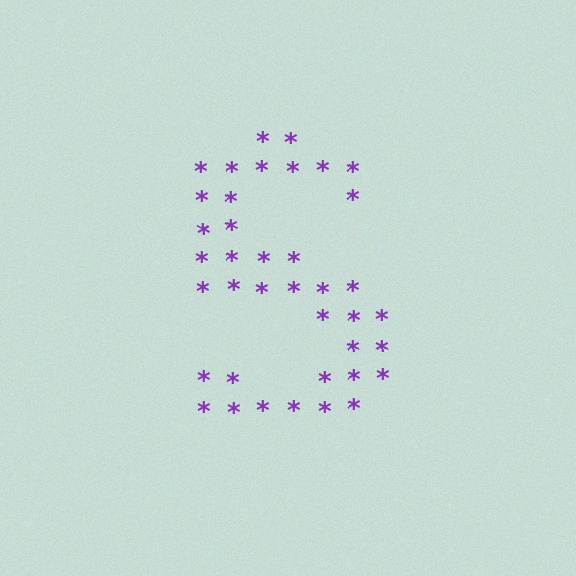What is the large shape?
The large shape is the letter S.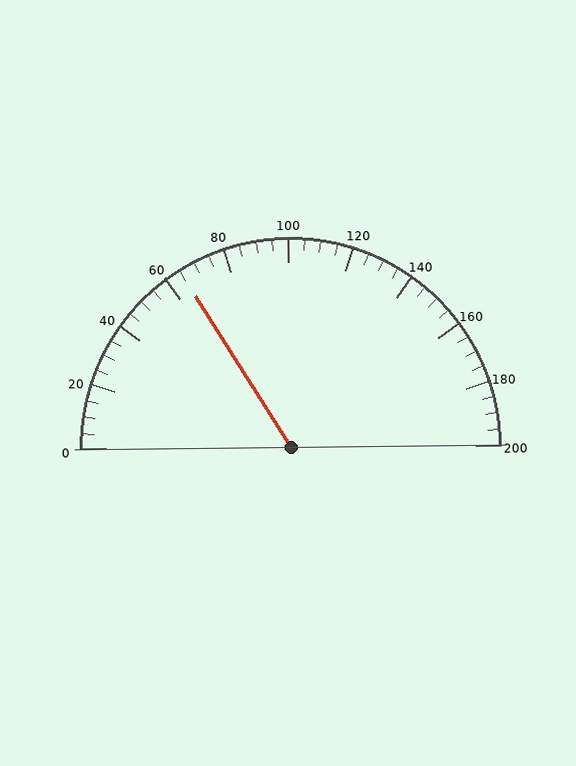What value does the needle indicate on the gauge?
The needle indicates approximately 65.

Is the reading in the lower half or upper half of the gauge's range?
The reading is in the lower half of the range (0 to 200).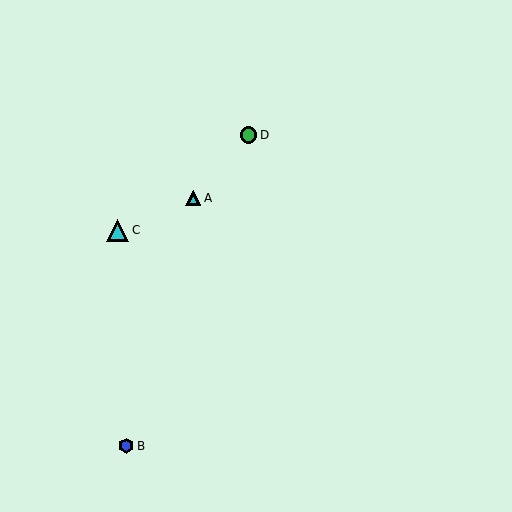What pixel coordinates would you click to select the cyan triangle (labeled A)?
Click at (193, 198) to select the cyan triangle A.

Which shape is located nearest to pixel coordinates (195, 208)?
The cyan triangle (labeled A) at (193, 198) is nearest to that location.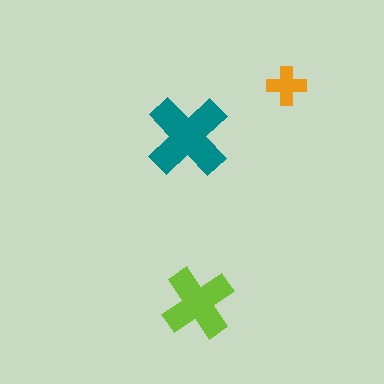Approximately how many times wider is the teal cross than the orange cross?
About 2 times wider.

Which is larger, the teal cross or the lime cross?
The teal one.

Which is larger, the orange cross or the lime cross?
The lime one.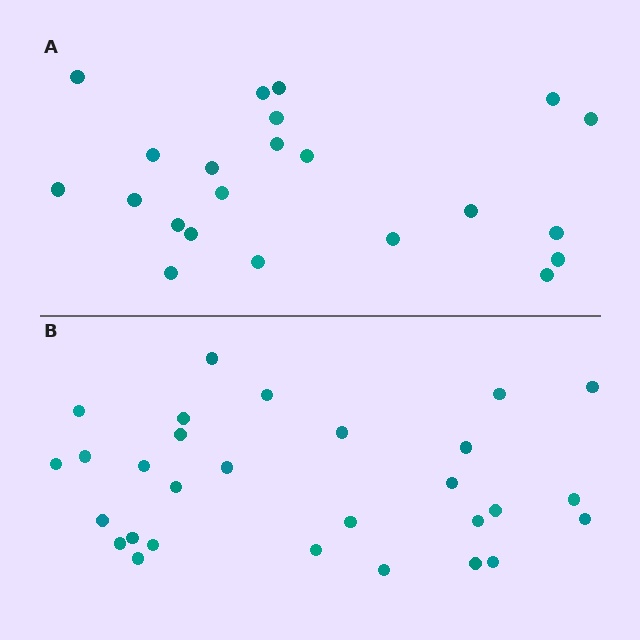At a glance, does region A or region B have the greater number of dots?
Region B (the bottom region) has more dots.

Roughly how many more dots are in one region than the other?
Region B has roughly 8 or so more dots than region A.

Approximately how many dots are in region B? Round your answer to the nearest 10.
About 30 dots. (The exact count is 29, which rounds to 30.)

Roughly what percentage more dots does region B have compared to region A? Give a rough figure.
About 30% more.